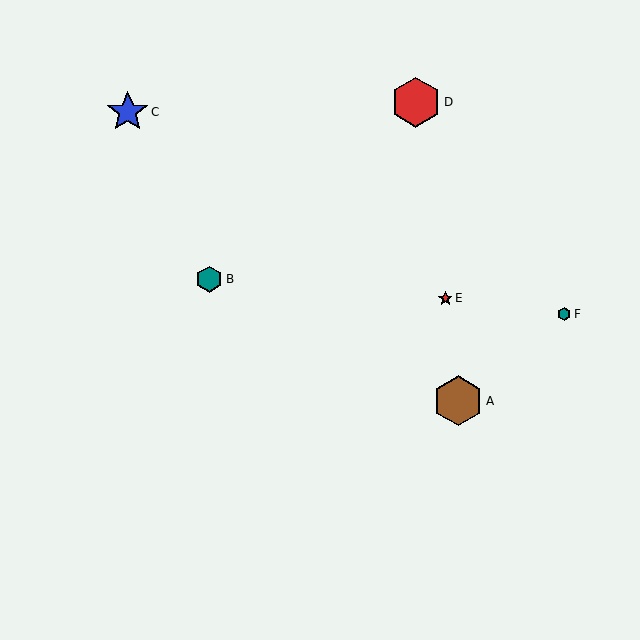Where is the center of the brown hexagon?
The center of the brown hexagon is at (458, 401).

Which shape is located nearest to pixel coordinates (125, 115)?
The blue star (labeled C) at (128, 112) is nearest to that location.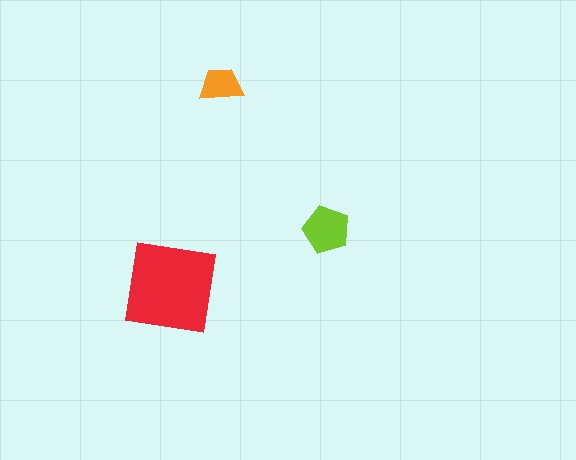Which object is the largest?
The red square.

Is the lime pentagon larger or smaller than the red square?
Smaller.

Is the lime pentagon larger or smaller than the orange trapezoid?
Larger.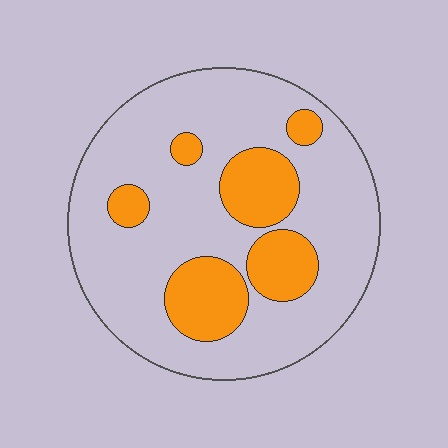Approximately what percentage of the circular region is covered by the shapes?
Approximately 25%.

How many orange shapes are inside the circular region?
6.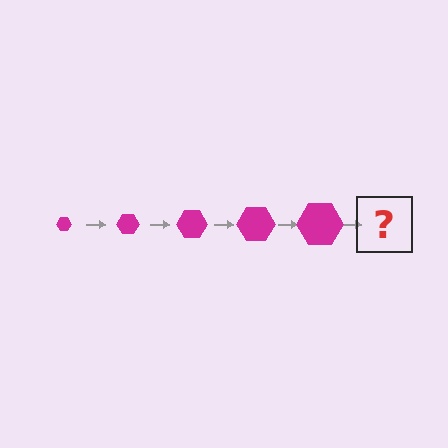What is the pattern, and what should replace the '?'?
The pattern is that the hexagon gets progressively larger each step. The '?' should be a magenta hexagon, larger than the previous one.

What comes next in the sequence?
The next element should be a magenta hexagon, larger than the previous one.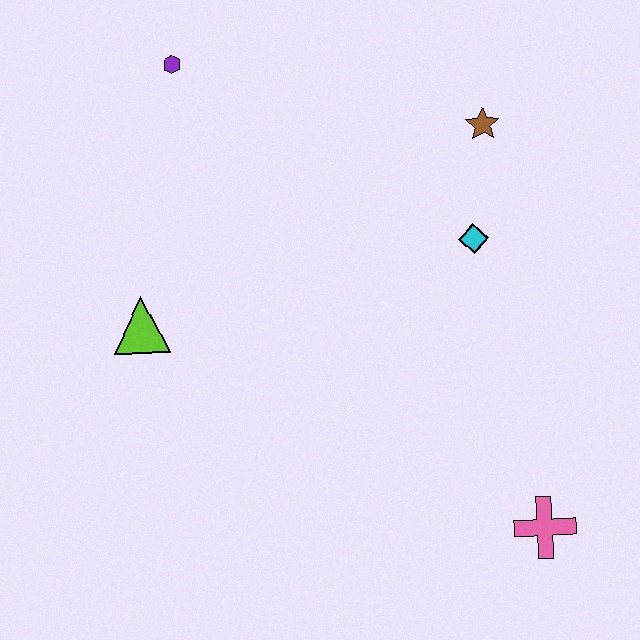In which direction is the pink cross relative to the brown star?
The pink cross is below the brown star.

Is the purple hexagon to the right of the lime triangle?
Yes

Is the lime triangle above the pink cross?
Yes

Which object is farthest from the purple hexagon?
The pink cross is farthest from the purple hexagon.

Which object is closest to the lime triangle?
The purple hexagon is closest to the lime triangle.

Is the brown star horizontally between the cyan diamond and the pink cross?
Yes